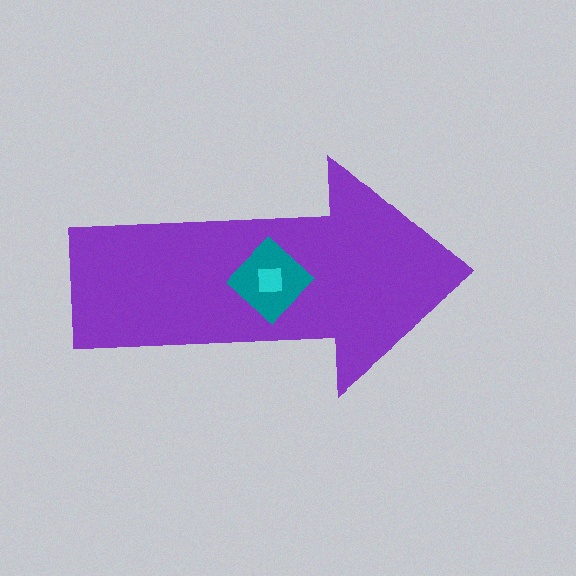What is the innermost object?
The cyan square.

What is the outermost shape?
The purple arrow.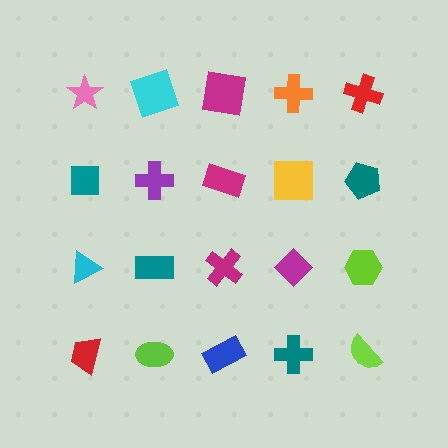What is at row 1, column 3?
A magenta square.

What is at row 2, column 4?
A yellow square.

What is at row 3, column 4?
A magenta diamond.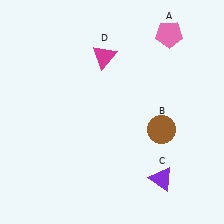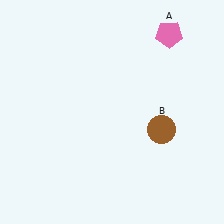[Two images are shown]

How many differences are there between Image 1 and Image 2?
There are 2 differences between the two images.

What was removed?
The magenta triangle (D), the purple triangle (C) were removed in Image 2.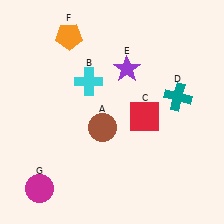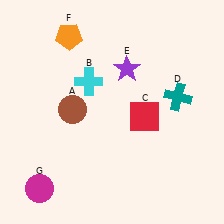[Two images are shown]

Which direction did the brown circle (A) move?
The brown circle (A) moved left.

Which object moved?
The brown circle (A) moved left.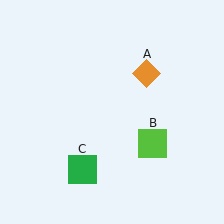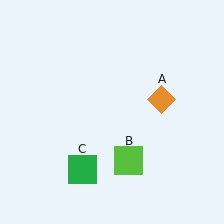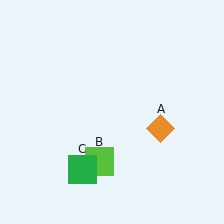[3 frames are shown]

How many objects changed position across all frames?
2 objects changed position: orange diamond (object A), lime square (object B).